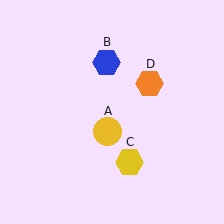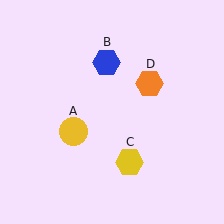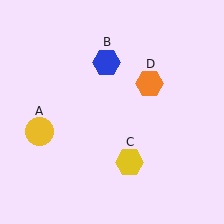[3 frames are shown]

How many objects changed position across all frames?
1 object changed position: yellow circle (object A).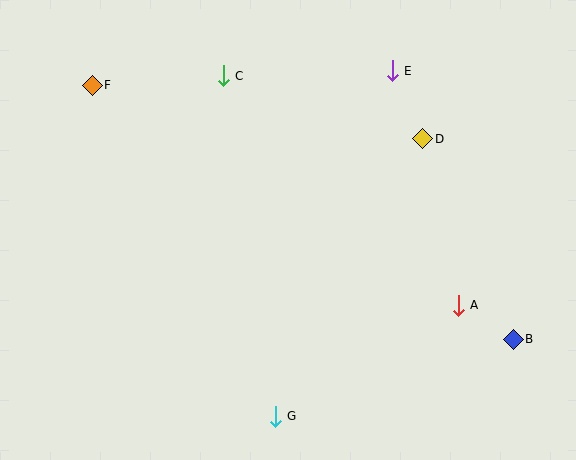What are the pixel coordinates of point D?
Point D is at (423, 139).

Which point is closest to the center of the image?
Point D at (423, 139) is closest to the center.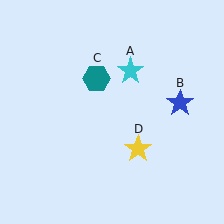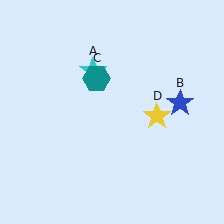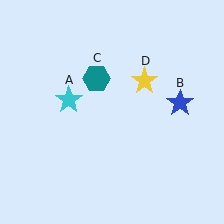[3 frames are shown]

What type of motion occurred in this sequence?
The cyan star (object A), yellow star (object D) rotated counterclockwise around the center of the scene.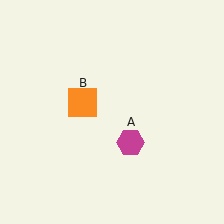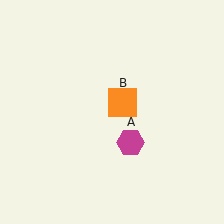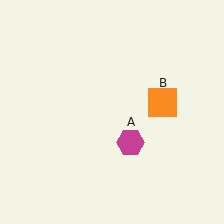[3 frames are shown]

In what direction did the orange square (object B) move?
The orange square (object B) moved right.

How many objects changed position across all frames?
1 object changed position: orange square (object B).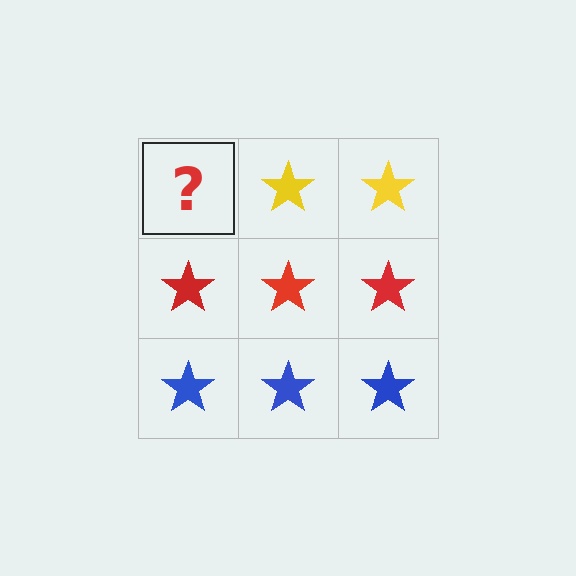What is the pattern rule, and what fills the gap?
The rule is that each row has a consistent color. The gap should be filled with a yellow star.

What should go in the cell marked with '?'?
The missing cell should contain a yellow star.